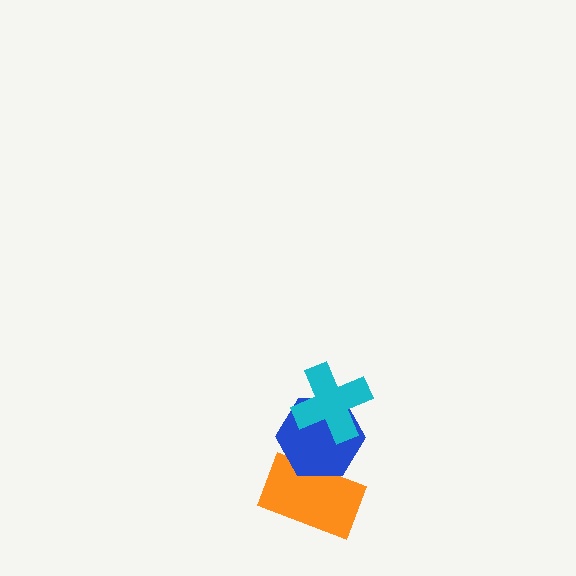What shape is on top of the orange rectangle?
The blue hexagon is on top of the orange rectangle.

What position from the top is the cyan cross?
The cyan cross is 1st from the top.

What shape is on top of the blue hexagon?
The cyan cross is on top of the blue hexagon.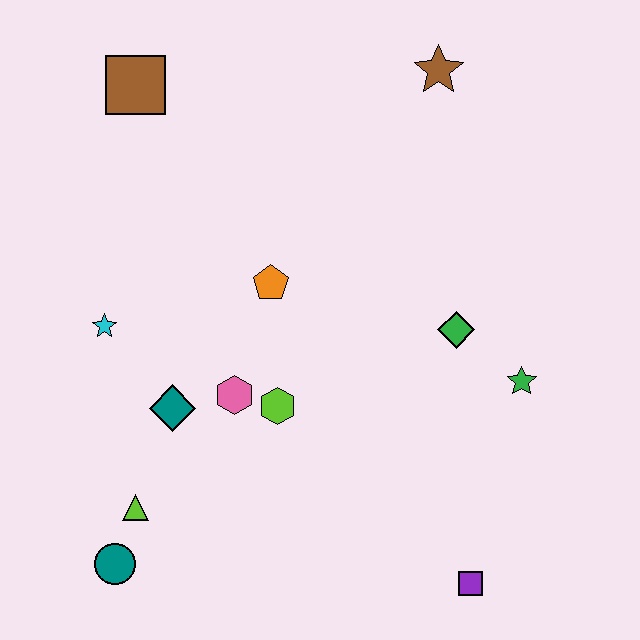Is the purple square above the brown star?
No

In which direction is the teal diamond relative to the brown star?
The teal diamond is below the brown star.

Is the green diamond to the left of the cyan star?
No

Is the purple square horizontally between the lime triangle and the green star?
Yes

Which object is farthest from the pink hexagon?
The brown star is farthest from the pink hexagon.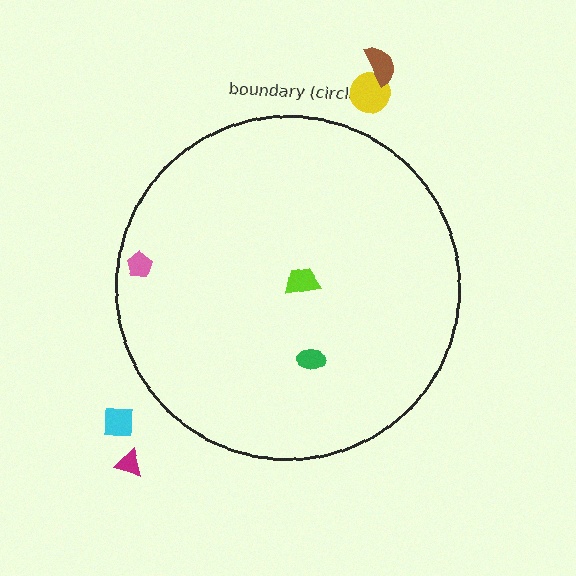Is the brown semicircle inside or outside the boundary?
Outside.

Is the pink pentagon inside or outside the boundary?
Inside.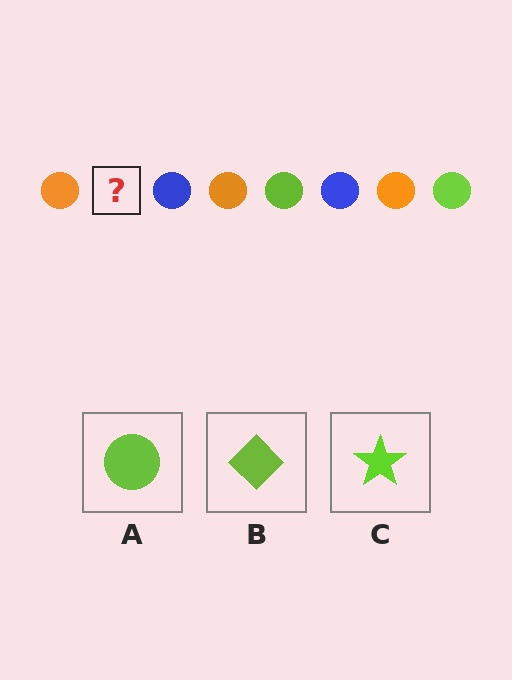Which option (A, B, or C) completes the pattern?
A.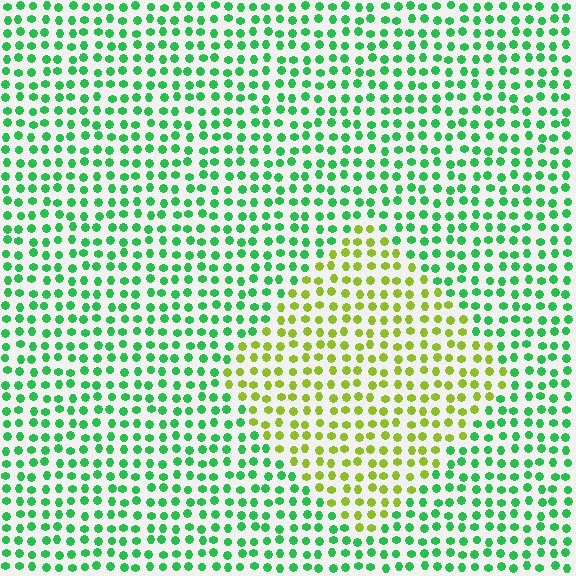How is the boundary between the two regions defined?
The boundary is defined purely by a slight shift in hue (about 56 degrees). Spacing, size, and orientation are identical on both sides.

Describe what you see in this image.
The image is filled with small green elements in a uniform arrangement. A diamond-shaped region is visible where the elements are tinted to a slightly different hue, forming a subtle color boundary.